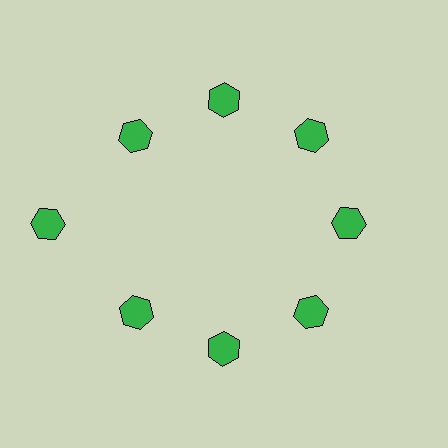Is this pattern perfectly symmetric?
No. The 8 green hexagons are arranged in a ring, but one element near the 9 o'clock position is pushed outward from the center, breaking the 8-fold rotational symmetry.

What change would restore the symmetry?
The symmetry would be restored by moving it inward, back onto the ring so that all 8 hexagons sit at equal angles and equal distance from the center.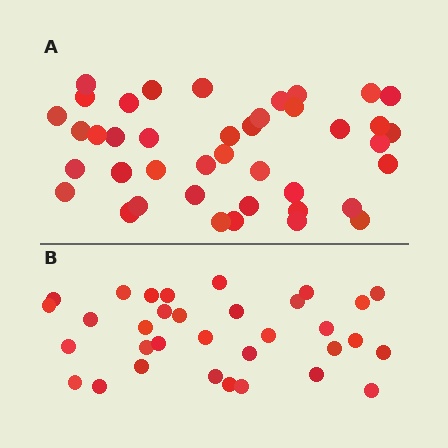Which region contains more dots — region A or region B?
Region A (the top region) has more dots.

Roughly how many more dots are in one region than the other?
Region A has roughly 8 or so more dots than region B.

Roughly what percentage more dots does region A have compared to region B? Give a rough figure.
About 25% more.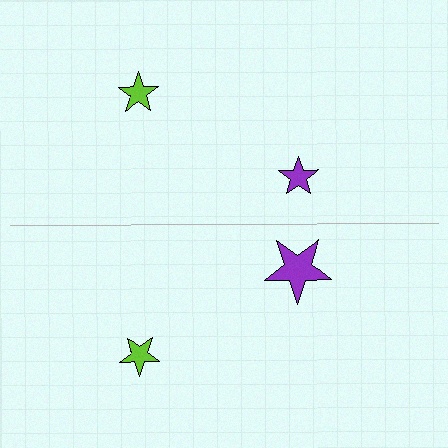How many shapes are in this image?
There are 4 shapes in this image.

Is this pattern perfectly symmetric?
No, the pattern is not perfectly symmetric. The purple star on the bottom side has a different size than its mirror counterpart.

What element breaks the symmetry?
The purple star on the bottom side has a different size than its mirror counterpart.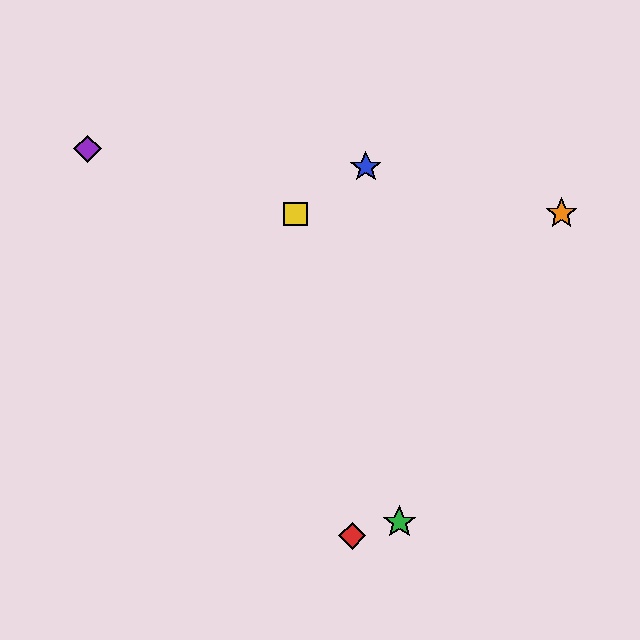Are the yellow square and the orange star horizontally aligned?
Yes, both are at y≈214.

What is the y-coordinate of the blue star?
The blue star is at y≈167.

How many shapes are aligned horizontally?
2 shapes (the yellow square, the orange star) are aligned horizontally.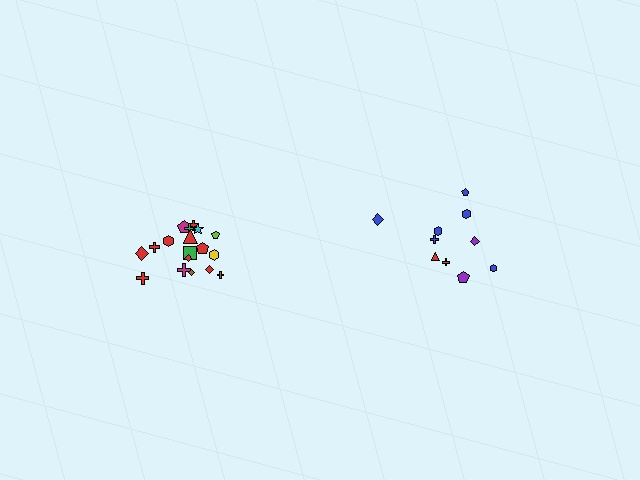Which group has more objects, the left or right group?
The left group.